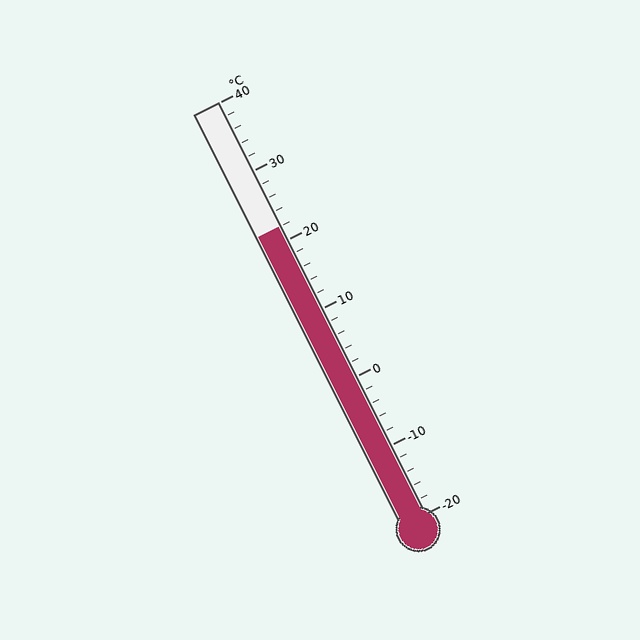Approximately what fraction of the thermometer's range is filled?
The thermometer is filled to approximately 70% of its range.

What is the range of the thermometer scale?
The thermometer scale ranges from -20°C to 40°C.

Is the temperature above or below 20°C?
The temperature is above 20°C.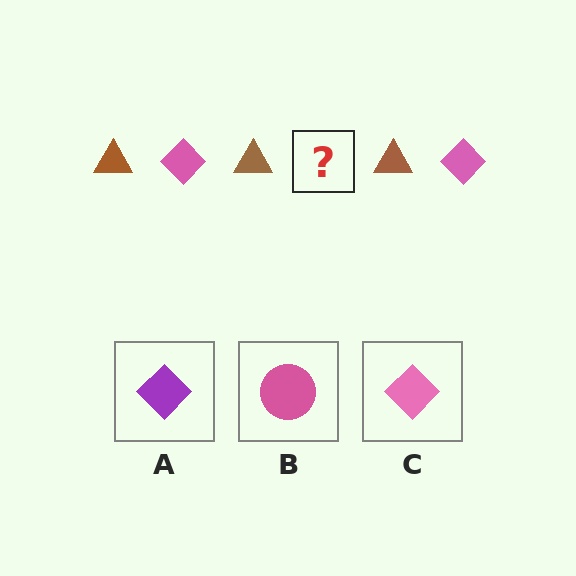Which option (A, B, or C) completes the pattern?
C.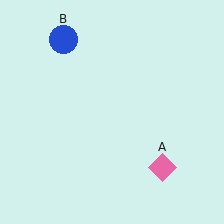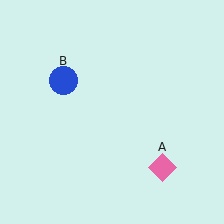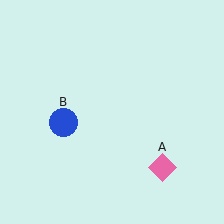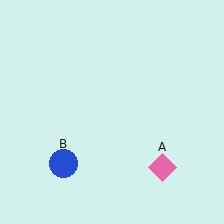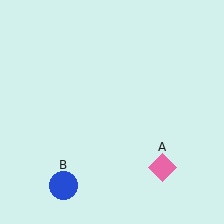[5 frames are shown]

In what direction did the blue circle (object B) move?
The blue circle (object B) moved down.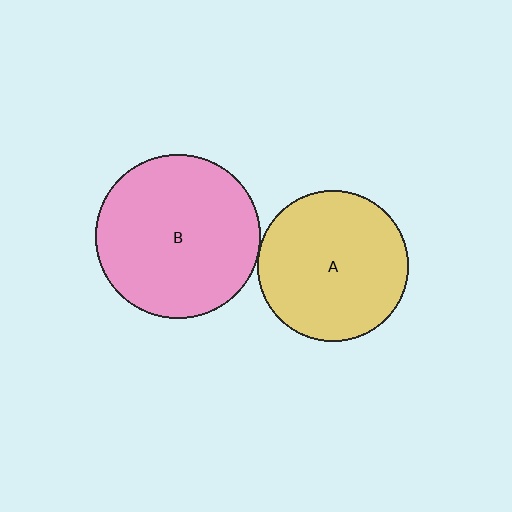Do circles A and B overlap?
Yes.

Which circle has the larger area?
Circle B (pink).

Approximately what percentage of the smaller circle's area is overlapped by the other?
Approximately 5%.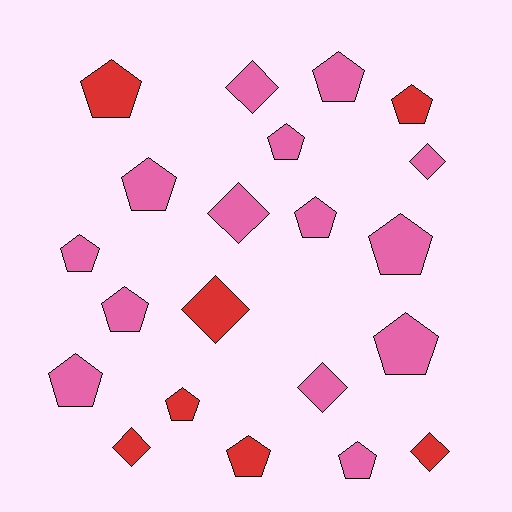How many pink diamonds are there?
There are 4 pink diamonds.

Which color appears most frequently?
Pink, with 14 objects.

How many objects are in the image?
There are 21 objects.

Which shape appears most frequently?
Pentagon, with 14 objects.